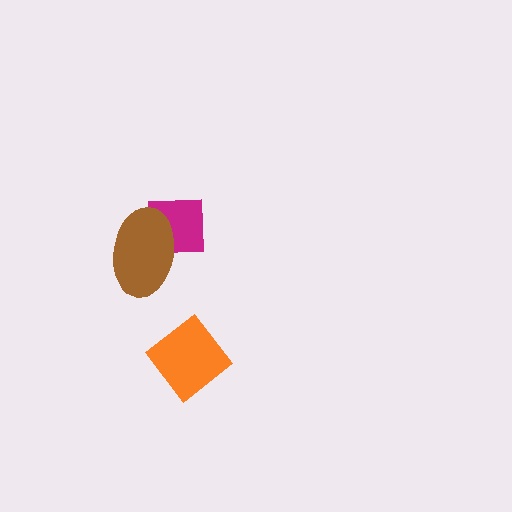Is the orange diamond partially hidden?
No, no other shape covers it.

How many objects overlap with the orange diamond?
0 objects overlap with the orange diamond.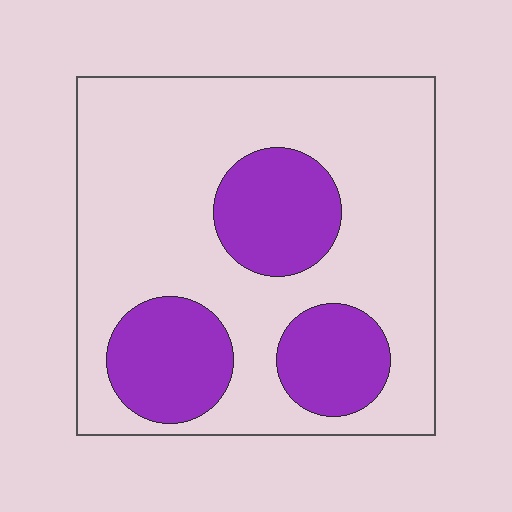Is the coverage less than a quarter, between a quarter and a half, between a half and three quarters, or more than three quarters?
Between a quarter and a half.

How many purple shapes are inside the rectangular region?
3.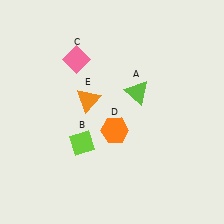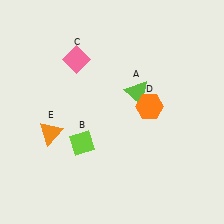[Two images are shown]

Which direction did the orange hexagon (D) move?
The orange hexagon (D) moved right.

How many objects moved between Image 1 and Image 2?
2 objects moved between the two images.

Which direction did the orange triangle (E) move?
The orange triangle (E) moved left.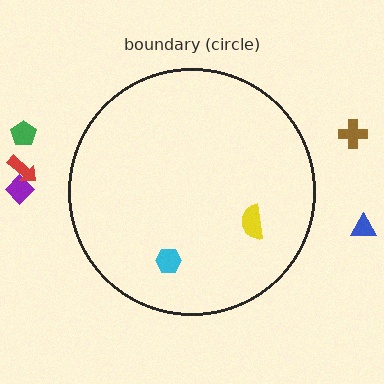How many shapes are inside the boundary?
2 inside, 5 outside.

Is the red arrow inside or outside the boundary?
Outside.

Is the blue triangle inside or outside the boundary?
Outside.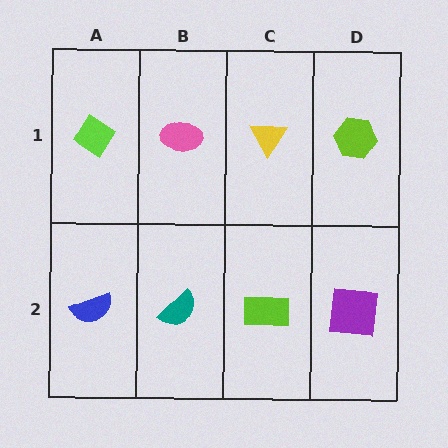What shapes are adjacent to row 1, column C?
A lime rectangle (row 2, column C), a pink ellipse (row 1, column B), a lime hexagon (row 1, column D).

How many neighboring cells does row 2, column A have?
2.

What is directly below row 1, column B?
A teal semicircle.